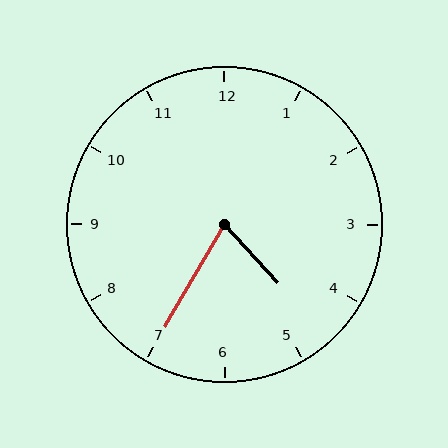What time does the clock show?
4:35.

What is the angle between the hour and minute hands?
Approximately 72 degrees.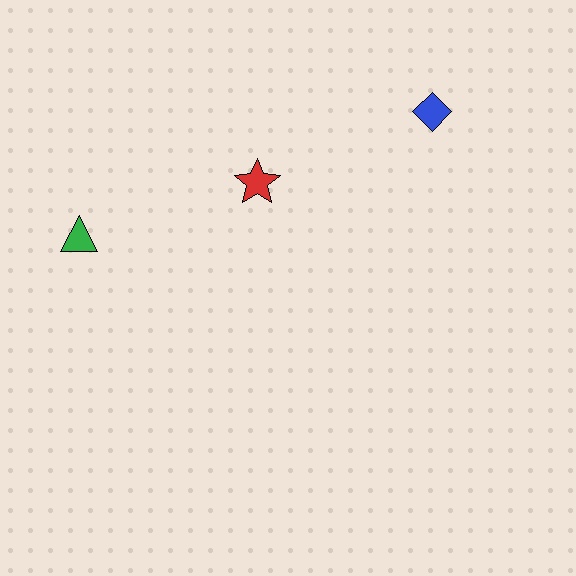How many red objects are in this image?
There is 1 red object.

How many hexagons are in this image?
There are no hexagons.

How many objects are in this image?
There are 3 objects.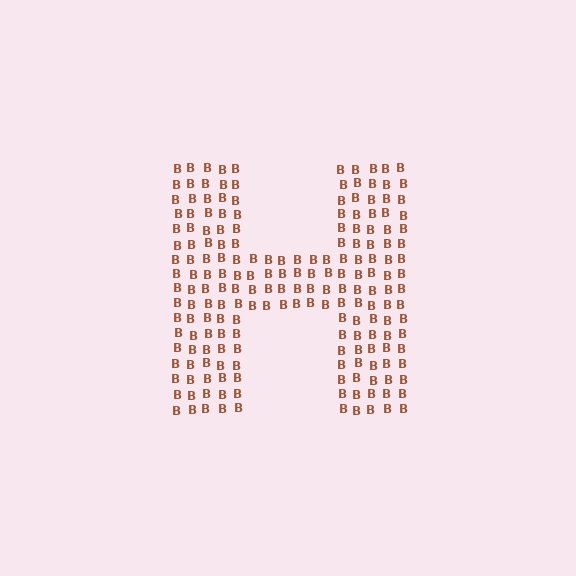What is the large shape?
The large shape is the letter H.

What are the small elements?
The small elements are letter B's.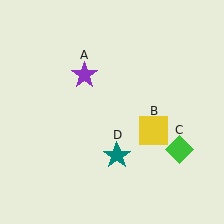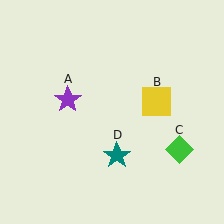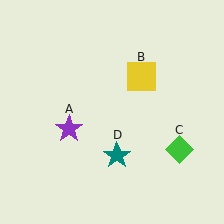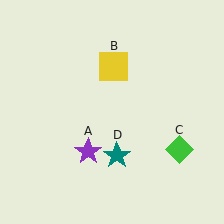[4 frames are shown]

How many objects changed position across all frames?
2 objects changed position: purple star (object A), yellow square (object B).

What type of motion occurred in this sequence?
The purple star (object A), yellow square (object B) rotated counterclockwise around the center of the scene.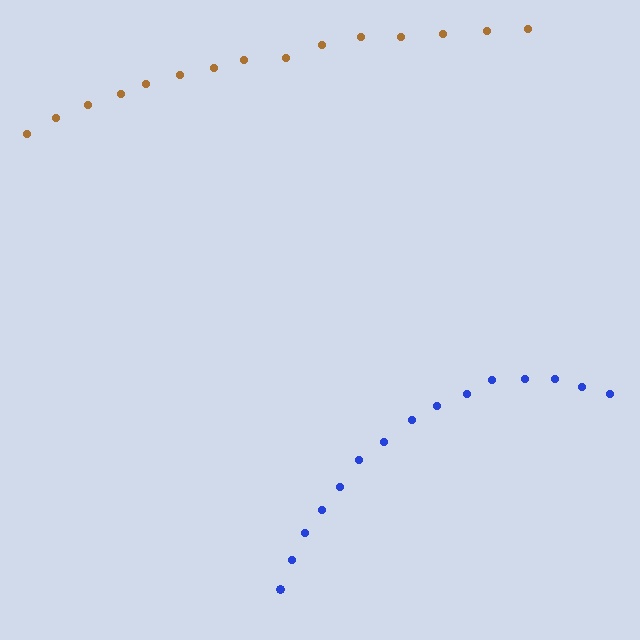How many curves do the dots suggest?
There are 2 distinct paths.